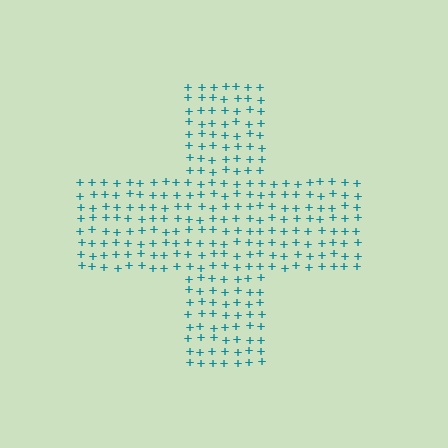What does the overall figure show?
The overall figure shows a cross.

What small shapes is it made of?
It is made of small plus signs.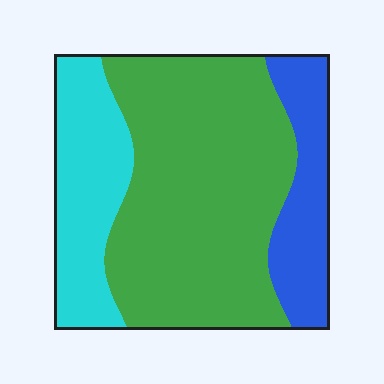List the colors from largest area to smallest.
From largest to smallest: green, cyan, blue.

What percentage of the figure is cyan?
Cyan covers roughly 25% of the figure.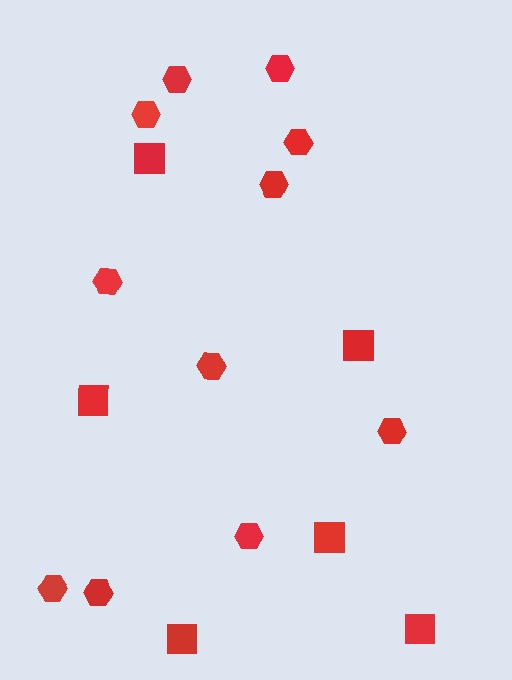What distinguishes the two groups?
There are 2 groups: one group of hexagons (11) and one group of squares (6).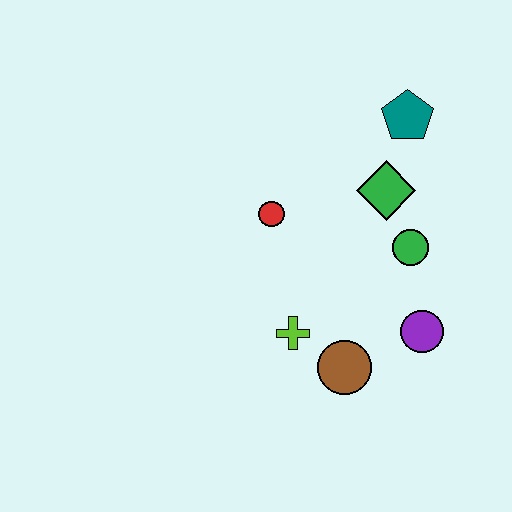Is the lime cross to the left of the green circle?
Yes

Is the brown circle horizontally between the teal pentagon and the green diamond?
No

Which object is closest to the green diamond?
The green circle is closest to the green diamond.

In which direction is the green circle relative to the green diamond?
The green circle is below the green diamond.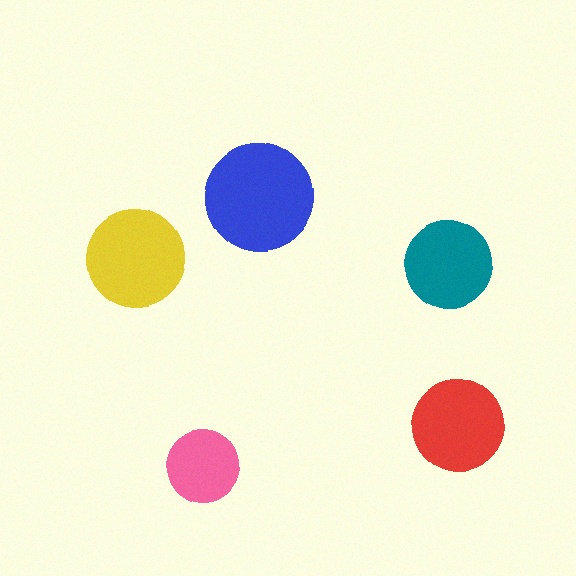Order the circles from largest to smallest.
the blue one, the yellow one, the red one, the teal one, the pink one.